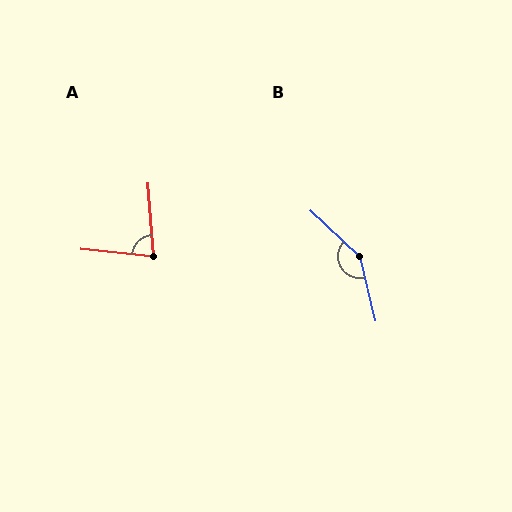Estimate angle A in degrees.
Approximately 80 degrees.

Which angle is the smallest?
A, at approximately 80 degrees.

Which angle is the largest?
B, at approximately 147 degrees.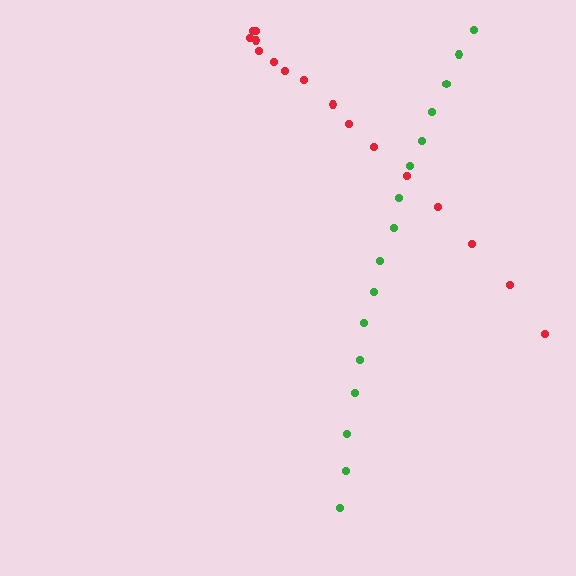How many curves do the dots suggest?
There are 2 distinct paths.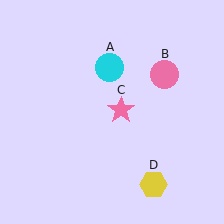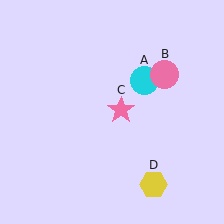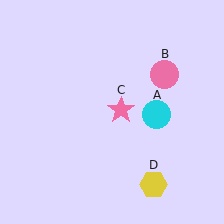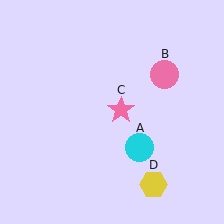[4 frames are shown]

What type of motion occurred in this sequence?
The cyan circle (object A) rotated clockwise around the center of the scene.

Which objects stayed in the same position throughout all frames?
Pink circle (object B) and pink star (object C) and yellow hexagon (object D) remained stationary.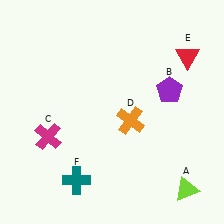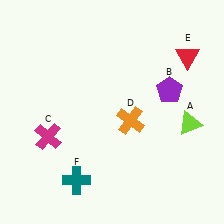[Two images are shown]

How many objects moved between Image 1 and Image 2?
1 object moved between the two images.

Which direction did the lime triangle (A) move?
The lime triangle (A) moved up.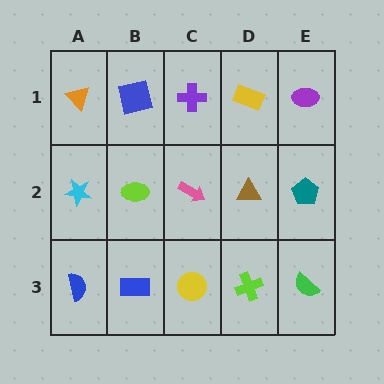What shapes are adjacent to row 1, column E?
A teal pentagon (row 2, column E), a yellow rectangle (row 1, column D).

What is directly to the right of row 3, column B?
A yellow circle.